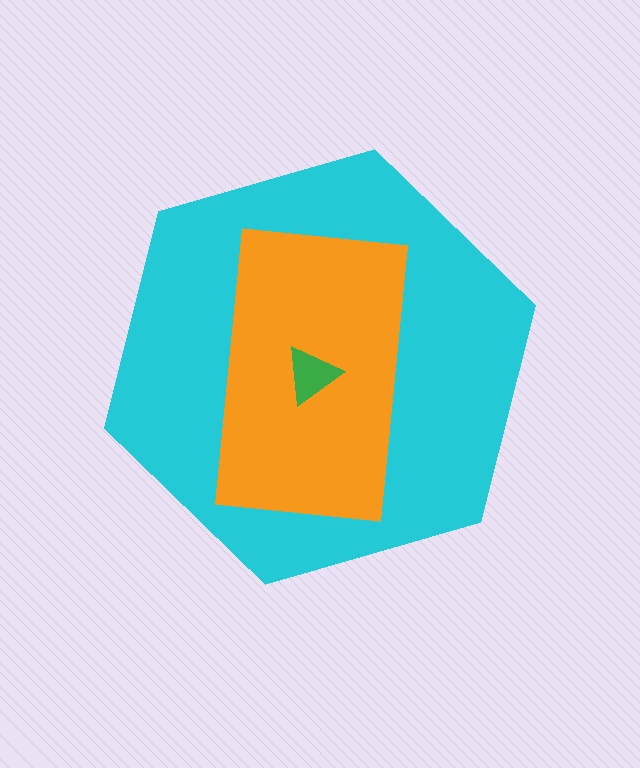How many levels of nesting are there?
3.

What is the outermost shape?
The cyan hexagon.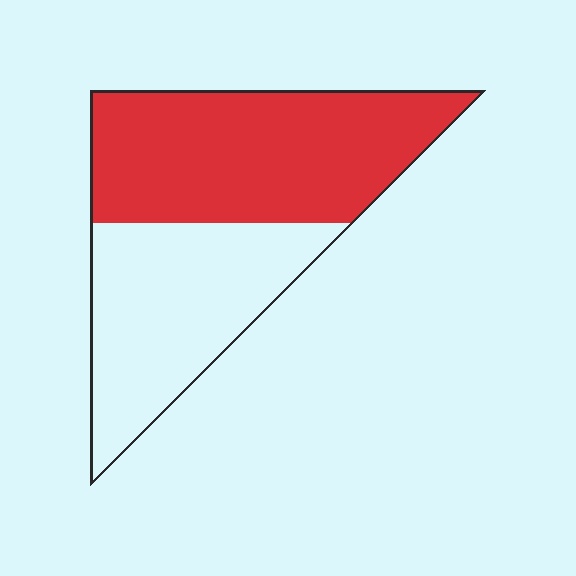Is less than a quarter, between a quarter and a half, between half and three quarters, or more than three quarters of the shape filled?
Between half and three quarters.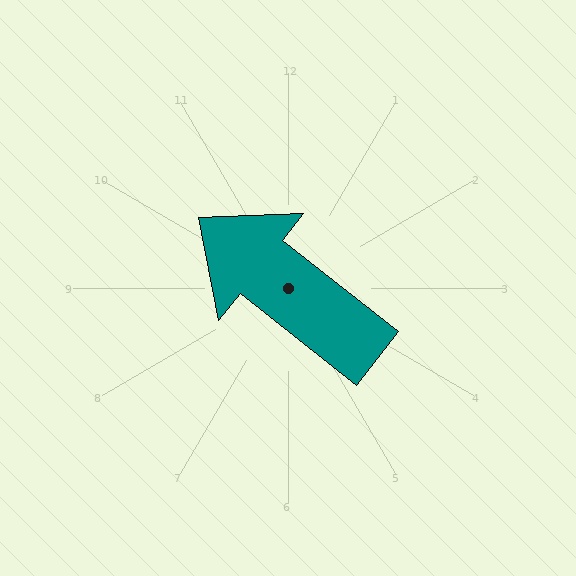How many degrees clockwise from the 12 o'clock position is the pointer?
Approximately 308 degrees.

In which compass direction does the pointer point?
Northwest.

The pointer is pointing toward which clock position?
Roughly 10 o'clock.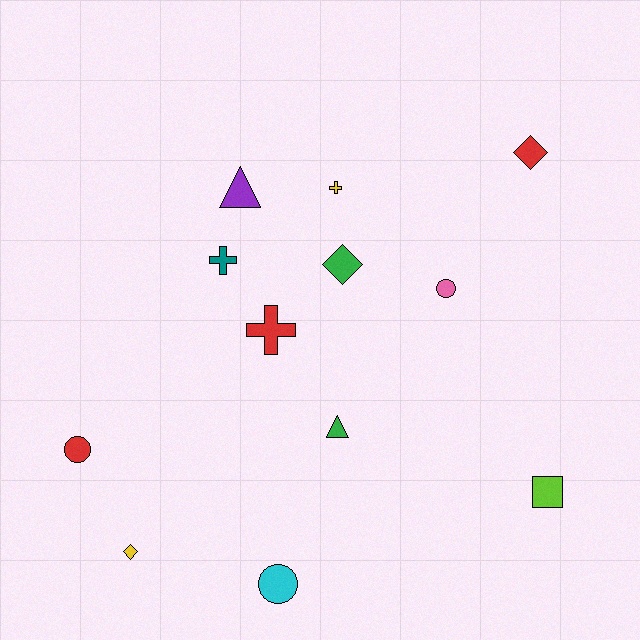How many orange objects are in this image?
There are no orange objects.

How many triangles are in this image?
There are 2 triangles.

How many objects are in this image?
There are 12 objects.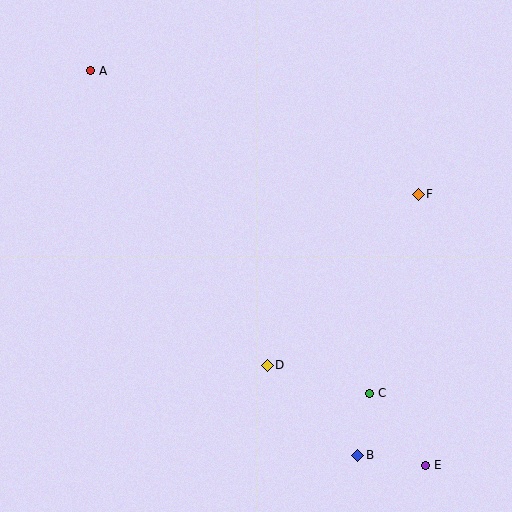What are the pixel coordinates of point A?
Point A is at (91, 71).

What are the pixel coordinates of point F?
Point F is at (418, 194).